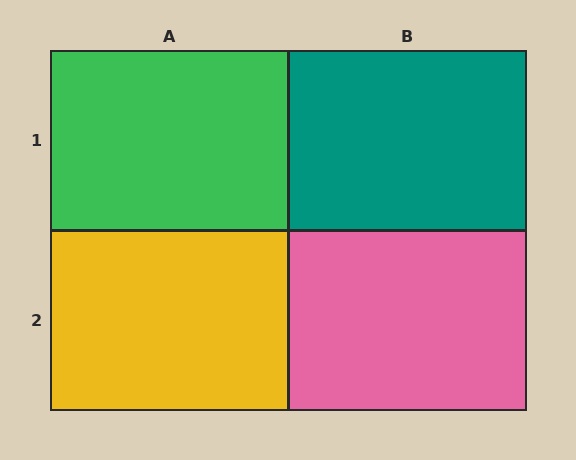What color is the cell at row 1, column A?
Green.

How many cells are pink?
1 cell is pink.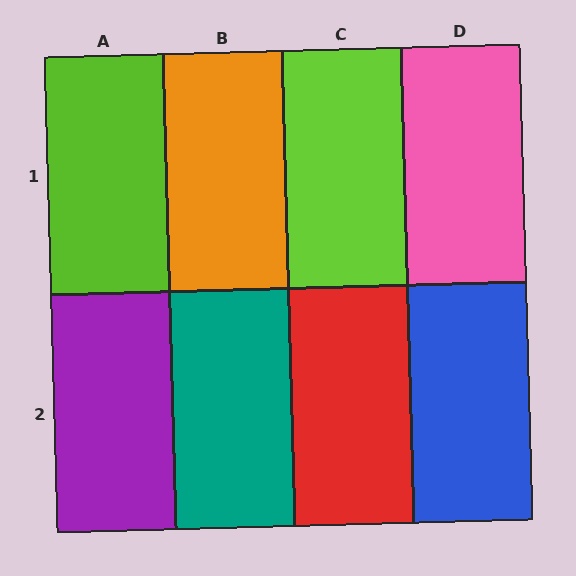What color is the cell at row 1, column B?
Orange.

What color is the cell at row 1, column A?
Lime.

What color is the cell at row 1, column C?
Lime.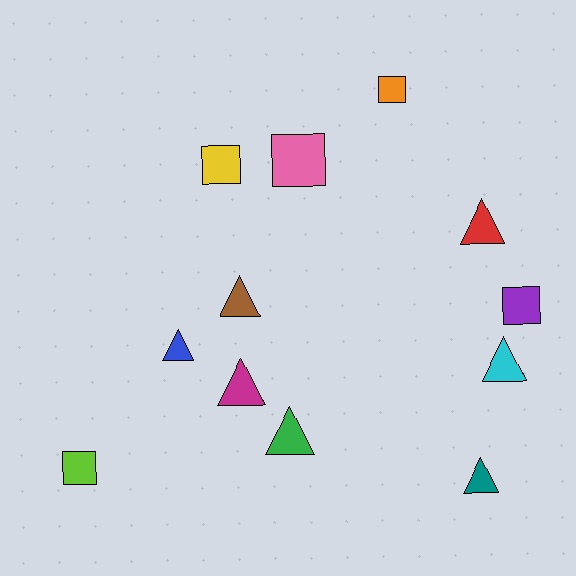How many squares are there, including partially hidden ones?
There are 5 squares.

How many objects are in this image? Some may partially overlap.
There are 12 objects.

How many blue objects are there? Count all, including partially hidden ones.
There is 1 blue object.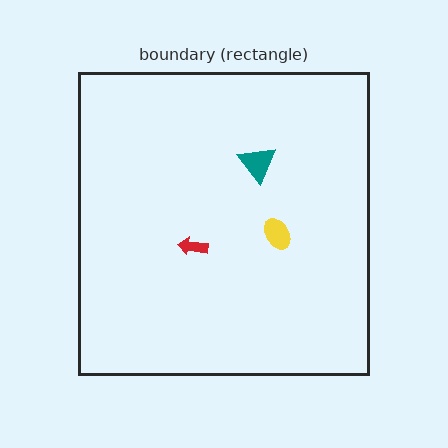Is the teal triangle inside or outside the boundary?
Inside.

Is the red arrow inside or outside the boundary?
Inside.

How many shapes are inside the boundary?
3 inside, 0 outside.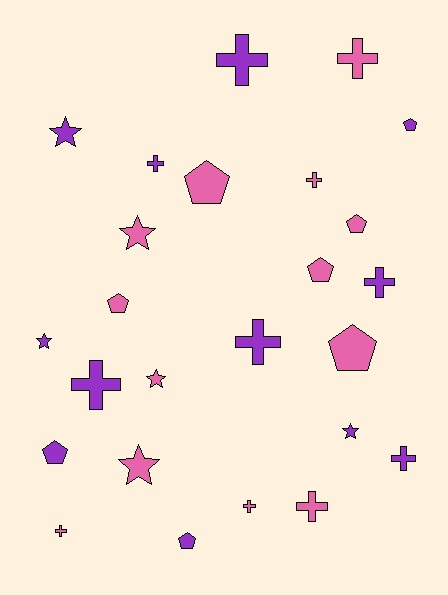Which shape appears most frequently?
Cross, with 11 objects.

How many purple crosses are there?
There are 6 purple crosses.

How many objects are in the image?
There are 25 objects.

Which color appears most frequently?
Pink, with 13 objects.